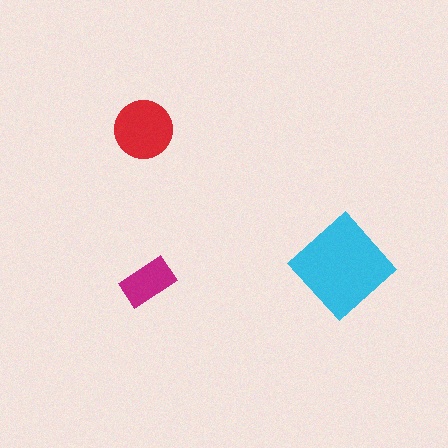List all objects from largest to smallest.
The cyan diamond, the red circle, the magenta rectangle.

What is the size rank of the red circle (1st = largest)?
2nd.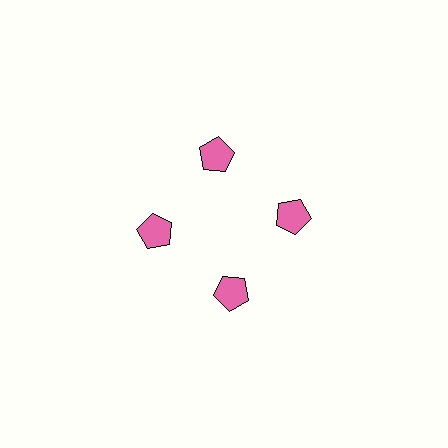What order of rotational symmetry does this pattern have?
This pattern has 4-fold rotational symmetry.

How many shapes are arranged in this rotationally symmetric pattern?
There are 4 shapes, arranged in 4 groups of 1.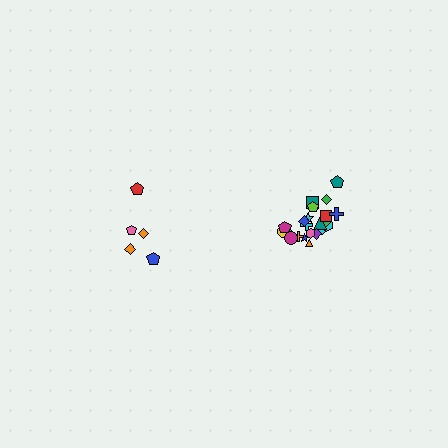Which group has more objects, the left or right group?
The right group.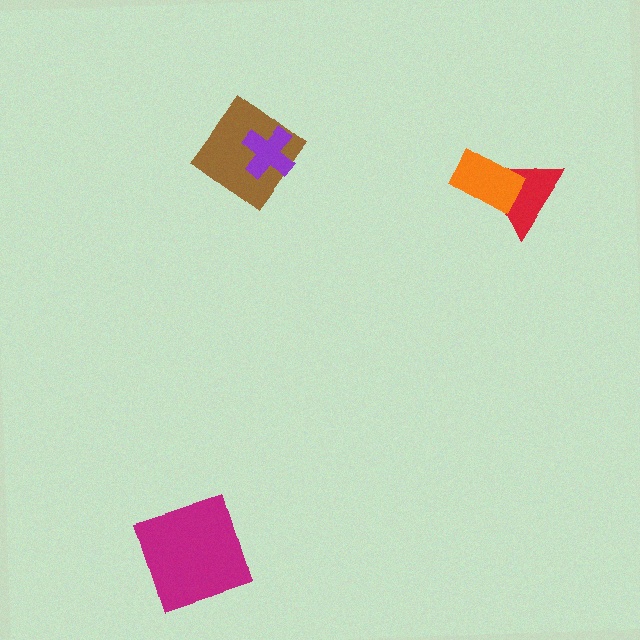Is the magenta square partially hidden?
No, no other shape covers it.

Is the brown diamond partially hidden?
Yes, it is partially covered by another shape.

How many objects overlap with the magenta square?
0 objects overlap with the magenta square.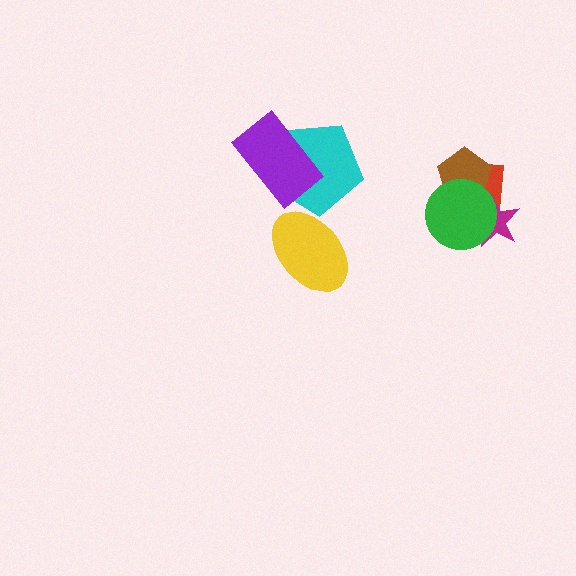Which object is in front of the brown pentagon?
The green circle is in front of the brown pentagon.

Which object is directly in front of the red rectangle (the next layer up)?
The magenta star is directly in front of the red rectangle.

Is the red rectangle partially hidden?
Yes, it is partially covered by another shape.